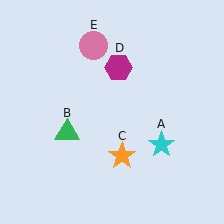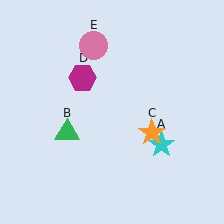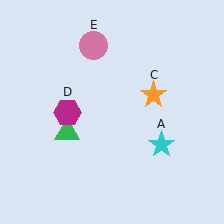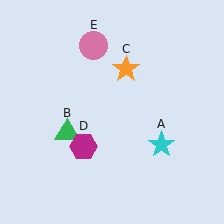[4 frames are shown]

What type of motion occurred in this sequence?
The orange star (object C), magenta hexagon (object D) rotated counterclockwise around the center of the scene.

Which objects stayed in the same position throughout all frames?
Cyan star (object A) and green triangle (object B) and pink circle (object E) remained stationary.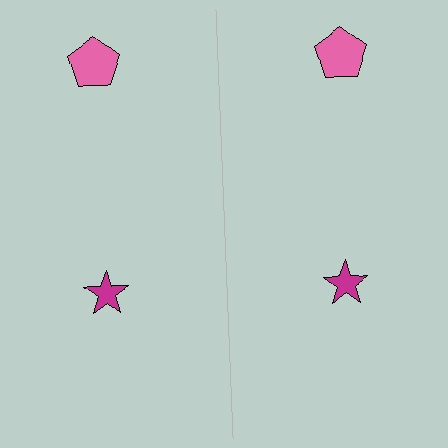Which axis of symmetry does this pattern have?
The pattern has a vertical axis of symmetry running through the center of the image.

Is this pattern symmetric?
Yes, this pattern has bilateral (reflection) symmetry.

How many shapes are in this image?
There are 4 shapes in this image.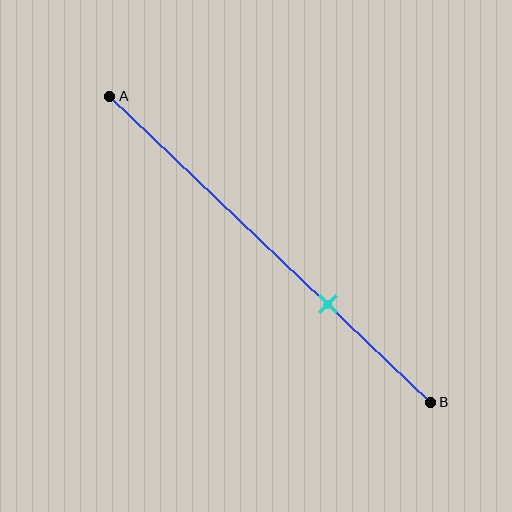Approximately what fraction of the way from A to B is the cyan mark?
The cyan mark is approximately 70% of the way from A to B.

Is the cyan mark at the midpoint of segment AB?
No, the mark is at about 70% from A, not at the 50% midpoint.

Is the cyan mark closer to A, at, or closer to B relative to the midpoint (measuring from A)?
The cyan mark is closer to point B than the midpoint of segment AB.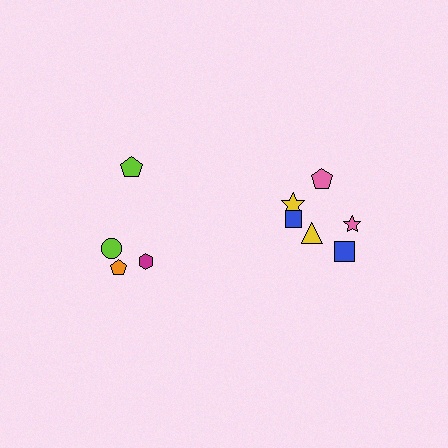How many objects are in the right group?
There are 6 objects.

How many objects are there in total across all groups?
There are 10 objects.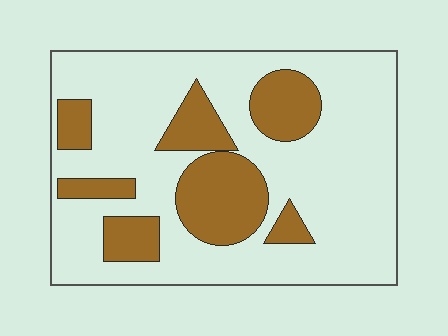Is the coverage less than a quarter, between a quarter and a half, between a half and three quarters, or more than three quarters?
Between a quarter and a half.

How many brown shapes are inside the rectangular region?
7.